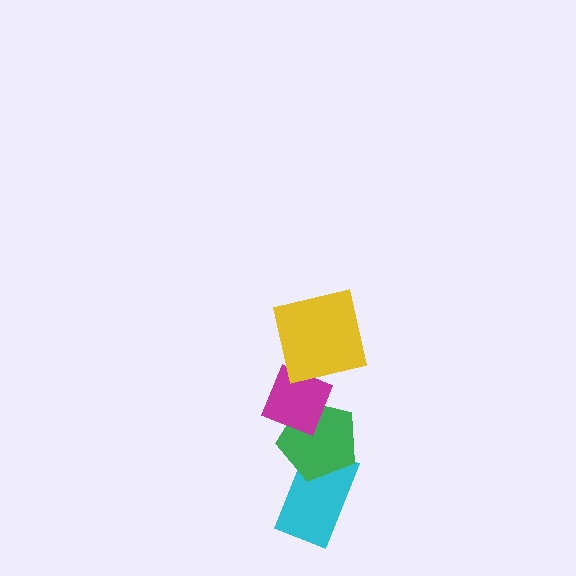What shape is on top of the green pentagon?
The magenta diamond is on top of the green pentagon.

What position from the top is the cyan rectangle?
The cyan rectangle is 4th from the top.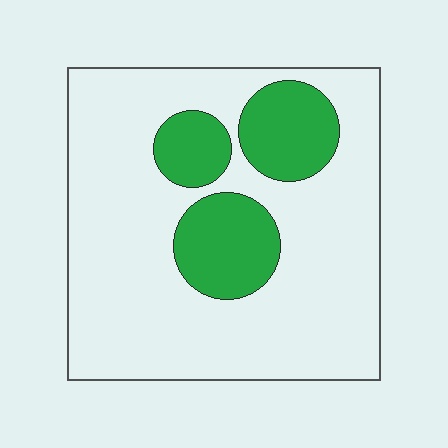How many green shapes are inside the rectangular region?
3.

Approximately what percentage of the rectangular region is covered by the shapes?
Approximately 20%.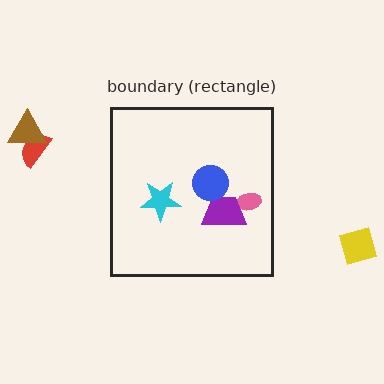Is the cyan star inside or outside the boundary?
Inside.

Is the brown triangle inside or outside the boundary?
Outside.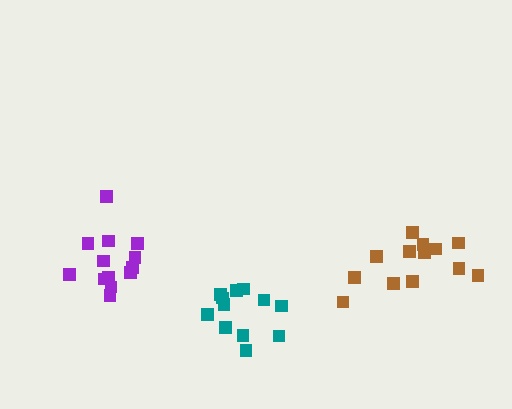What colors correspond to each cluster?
The clusters are colored: teal, purple, brown.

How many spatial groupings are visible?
There are 3 spatial groupings.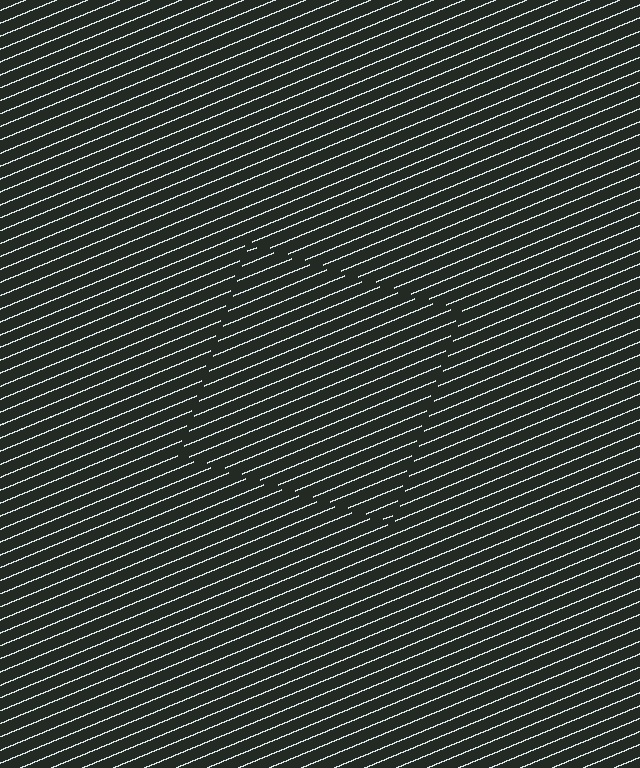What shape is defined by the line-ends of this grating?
An illusory square. The interior of the shape contains the same grating, shifted by half a period — the contour is defined by the phase discontinuity where line-ends from the inner and outer gratings abut.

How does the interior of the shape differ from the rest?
The interior of the shape contains the same grating, shifted by half a period — the contour is defined by the phase discontinuity where line-ends from the inner and outer gratings abut.